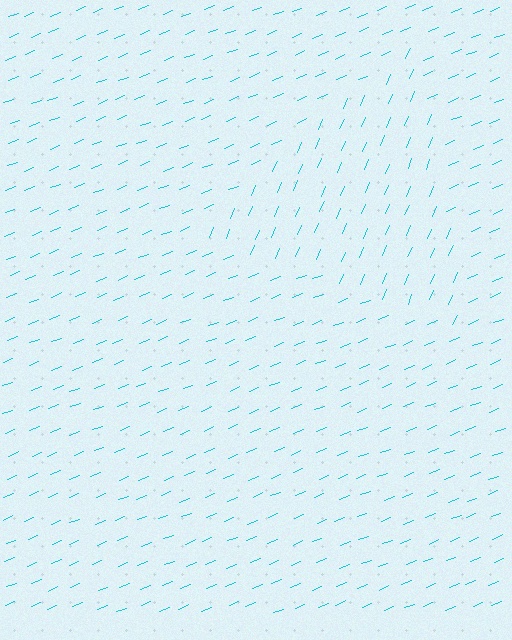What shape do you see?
I see a triangle.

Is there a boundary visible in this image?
Yes, there is a texture boundary formed by a change in line orientation.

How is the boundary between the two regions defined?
The boundary is defined purely by a change in line orientation (approximately 45 degrees difference). All lines are the same color and thickness.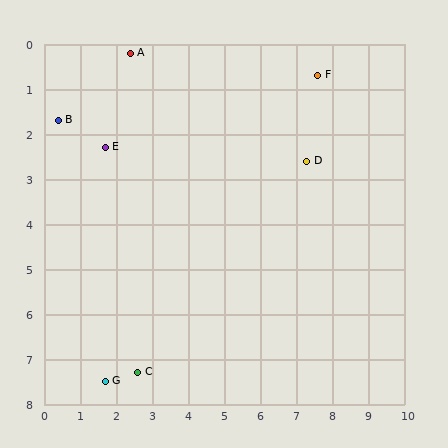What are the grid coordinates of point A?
Point A is at approximately (2.4, 0.2).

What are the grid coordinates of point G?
Point G is at approximately (1.7, 7.5).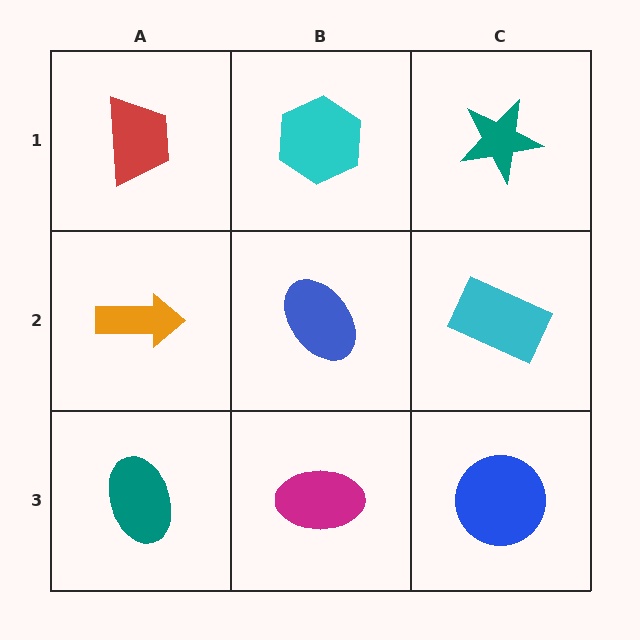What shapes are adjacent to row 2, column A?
A red trapezoid (row 1, column A), a teal ellipse (row 3, column A), a blue ellipse (row 2, column B).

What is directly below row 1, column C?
A cyan rectangle.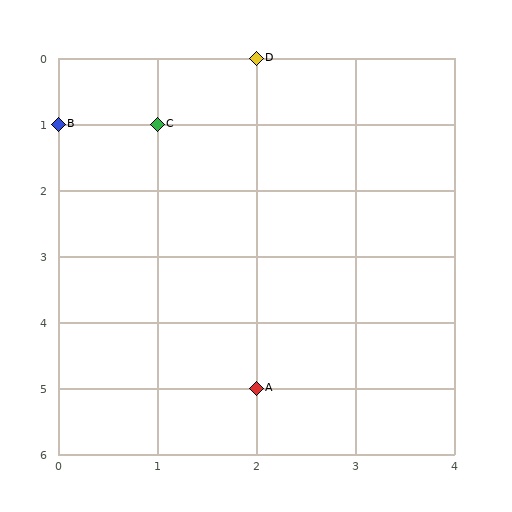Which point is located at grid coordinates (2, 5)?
Point A is at (2, 5).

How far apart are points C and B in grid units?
Points C and B are 1 column apart.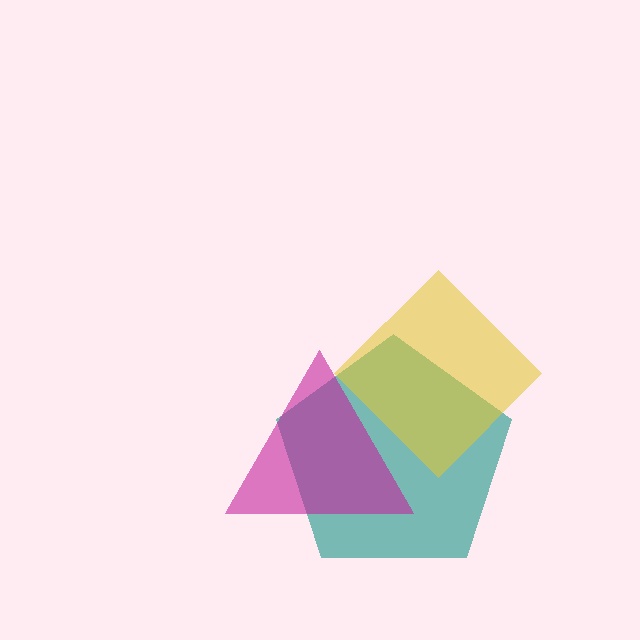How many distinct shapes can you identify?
There are 3 distinct shapes: a teal pentagon, a magenta triangle, a yellow diamond.